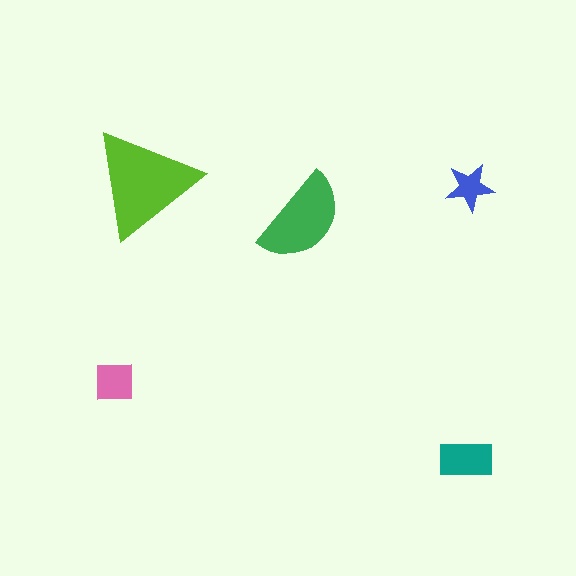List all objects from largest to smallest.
The lime triangle, the green semicircle, the teal rectangle, the pink square, the blue star.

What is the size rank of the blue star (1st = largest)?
5th.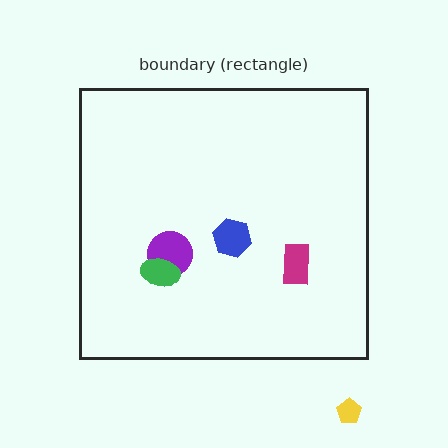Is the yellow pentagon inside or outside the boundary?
Outside.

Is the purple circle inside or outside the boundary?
Inside.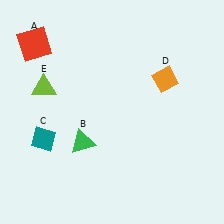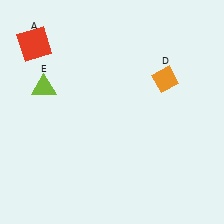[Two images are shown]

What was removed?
The teal diamond (C), the green triangle (B) were removed in Image 2.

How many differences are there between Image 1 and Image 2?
There are 2 differences between the two images.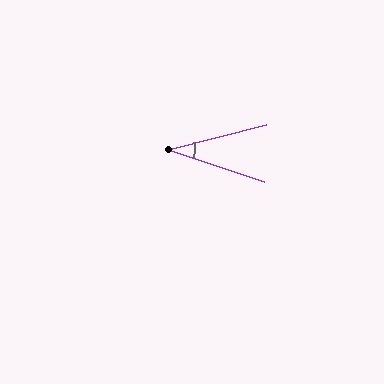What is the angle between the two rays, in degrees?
Approximately 33 degrees.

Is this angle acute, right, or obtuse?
It is acute.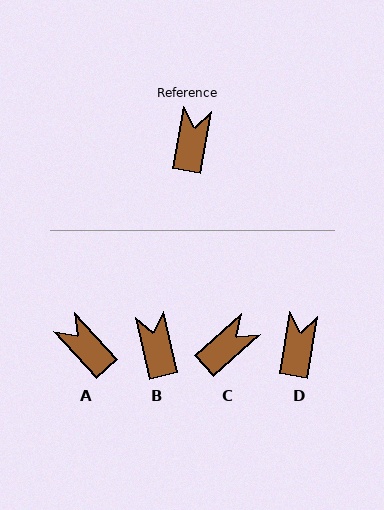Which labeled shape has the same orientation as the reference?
D.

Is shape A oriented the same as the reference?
No, it is off by about 52 degrees.